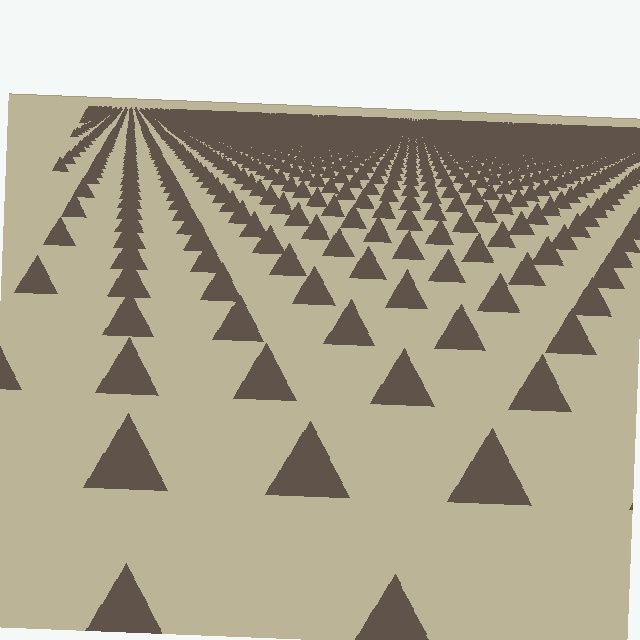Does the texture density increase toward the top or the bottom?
Density increases toward the top.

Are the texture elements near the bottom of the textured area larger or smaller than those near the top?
Larger. Near the bottom, elements are closer to the viewer and appear at a bigger on-screen size.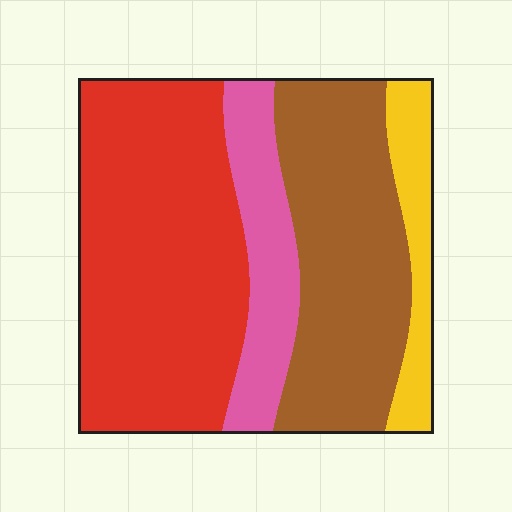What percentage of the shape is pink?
Pink takes up about one eighth (1/8) of the shape.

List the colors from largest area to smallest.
From largest to smallest: red, brown, pink, yellow.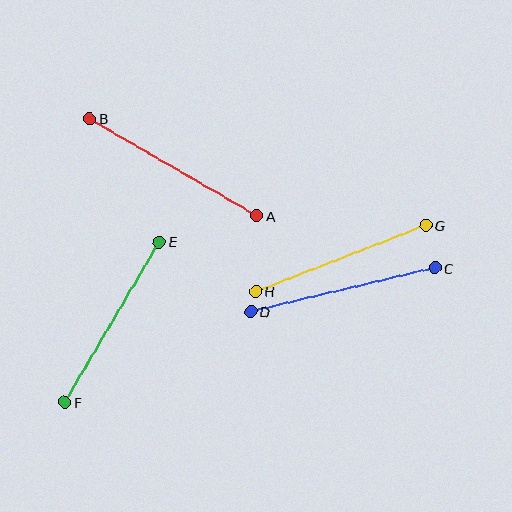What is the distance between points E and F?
The distance is approximately 186 pixels.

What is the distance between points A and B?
The distance is approximately 193 pixels.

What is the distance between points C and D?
The distance is approximately 189 pixels.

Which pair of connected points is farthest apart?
Points A and B are farthest apart.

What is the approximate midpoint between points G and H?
The midpoint is at approximately (341, 258) pixels.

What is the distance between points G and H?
The distance is approximately 182 pixels.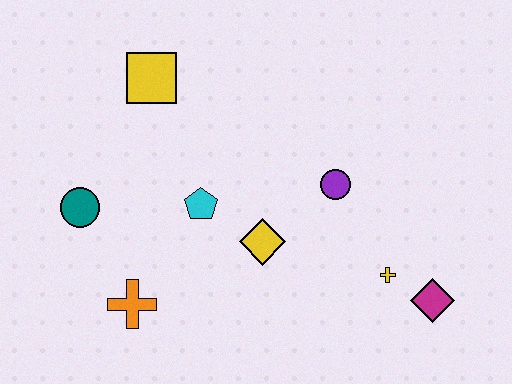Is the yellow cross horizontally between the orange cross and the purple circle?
No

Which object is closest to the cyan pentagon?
The yellow diamond is closest to the cyan pentagon.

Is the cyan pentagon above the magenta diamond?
Yes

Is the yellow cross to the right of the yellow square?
Yes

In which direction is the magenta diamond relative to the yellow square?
The magenta diamond is to the right of the yellow square.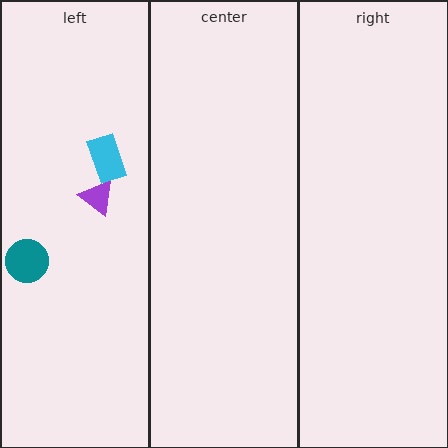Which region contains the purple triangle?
The left region.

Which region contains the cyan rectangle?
The left region.